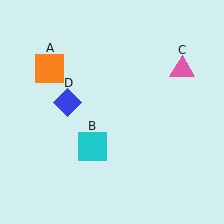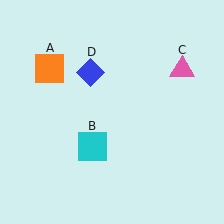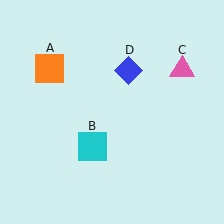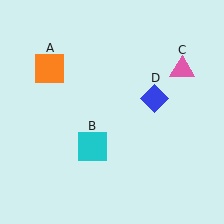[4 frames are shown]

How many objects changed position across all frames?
1 object changed position: blue diamond (object D).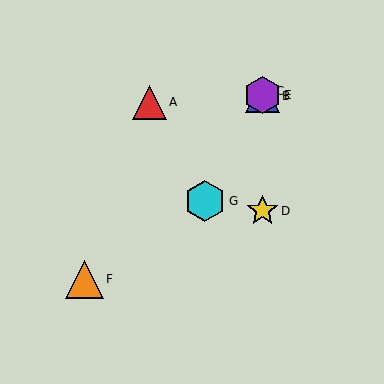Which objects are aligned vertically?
Objects B, C, D, E are aligned vertically.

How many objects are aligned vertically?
4 objects (B, C, D, E) are aligned vertically.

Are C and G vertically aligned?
No, C is at x≈262 and G is at x≈205.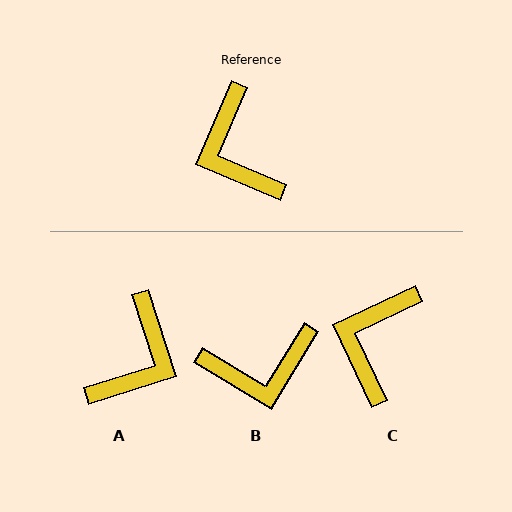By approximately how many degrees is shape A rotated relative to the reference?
Approximately 131 degrees counter-clockwise.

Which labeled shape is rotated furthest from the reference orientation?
A, about 131 degrees away.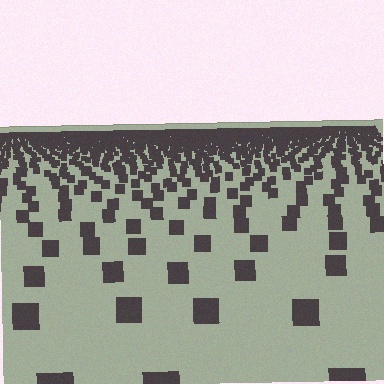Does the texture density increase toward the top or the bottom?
Density increases toward the top.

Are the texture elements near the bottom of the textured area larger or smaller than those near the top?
Larger. Near the bottom, elements are closer to the viewer and appear at a bigger on-screen size.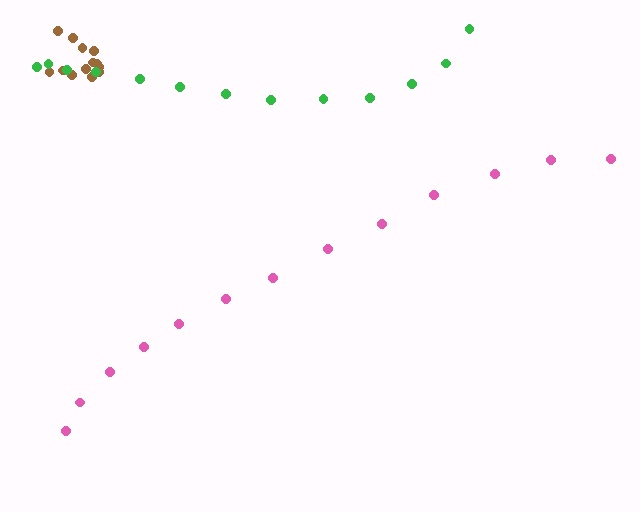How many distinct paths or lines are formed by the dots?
There are 3 distinct paths.